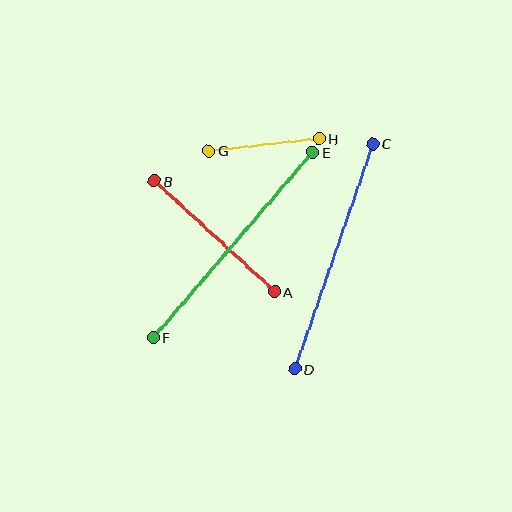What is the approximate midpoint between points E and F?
The midpoint is at approximately (233, 245) pixels.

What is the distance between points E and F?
The distance is approximately 245 pixels.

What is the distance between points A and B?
The distance is approximately 164 pixels.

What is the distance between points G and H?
The distance is approximately 111 pixels.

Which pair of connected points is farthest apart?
Points E and F are farthest apart.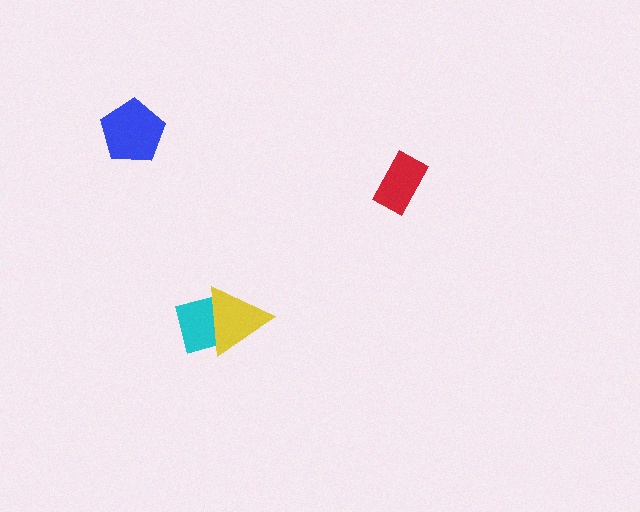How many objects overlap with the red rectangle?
0 objects overlap with the red rectangle.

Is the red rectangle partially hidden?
No, no other shape covers it.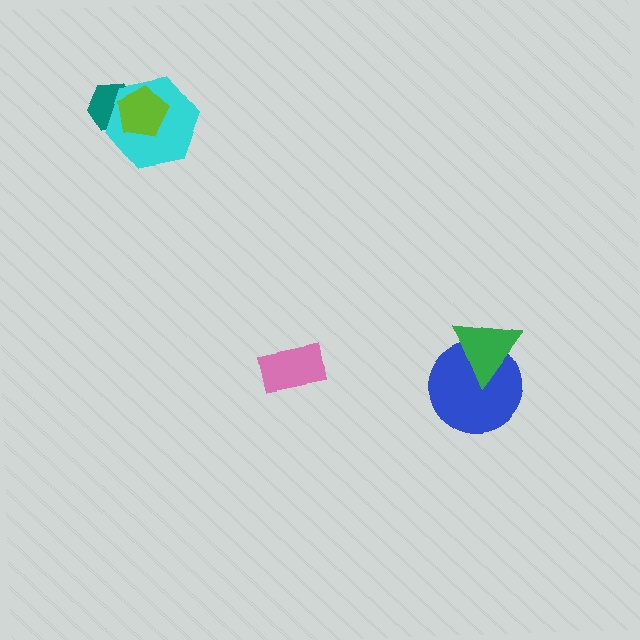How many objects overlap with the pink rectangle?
0 objects overlap with the pink rectangle.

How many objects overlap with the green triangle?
1 object overlaps with the green triangle.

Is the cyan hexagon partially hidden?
Yes, it is partially covered by another shape.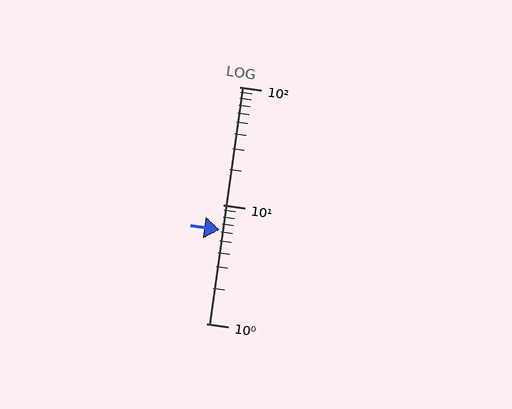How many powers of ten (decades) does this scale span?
The scale spans 2 decades, from 1 to 100.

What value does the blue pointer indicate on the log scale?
The pointer indicates approximately 6.2.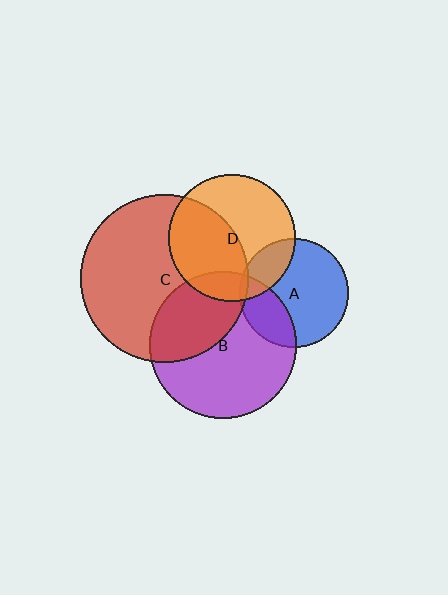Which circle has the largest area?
Circle C (red).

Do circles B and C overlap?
Yes.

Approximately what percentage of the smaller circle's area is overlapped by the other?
Approximately 35%.